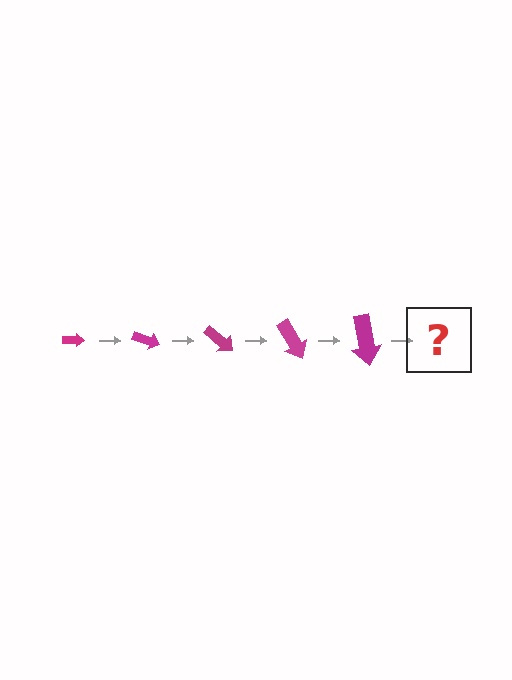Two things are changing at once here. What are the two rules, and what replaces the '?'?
The two rules are that the arrow grows larger each step and it rotates 20 degrees each step. The '?' should be an arrow, larger than the previous one and rotated 100 degrees from the start.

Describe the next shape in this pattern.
It should be an arrow, larger than the previous one and rotated 100 degrees from the start.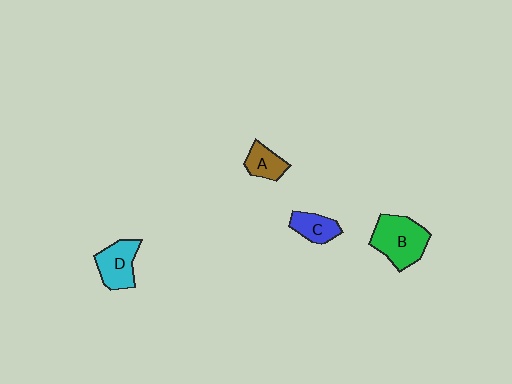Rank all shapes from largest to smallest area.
From largest to smallest: B (green), D (cyan), C (blue), A (brown).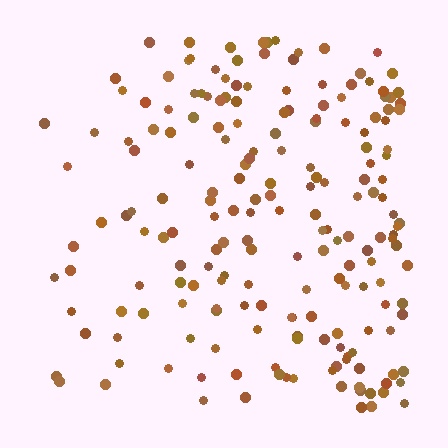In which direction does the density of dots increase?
From left to right, with the right side densest.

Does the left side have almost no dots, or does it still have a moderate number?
Still a moderate number, just noticeably fewer than the right.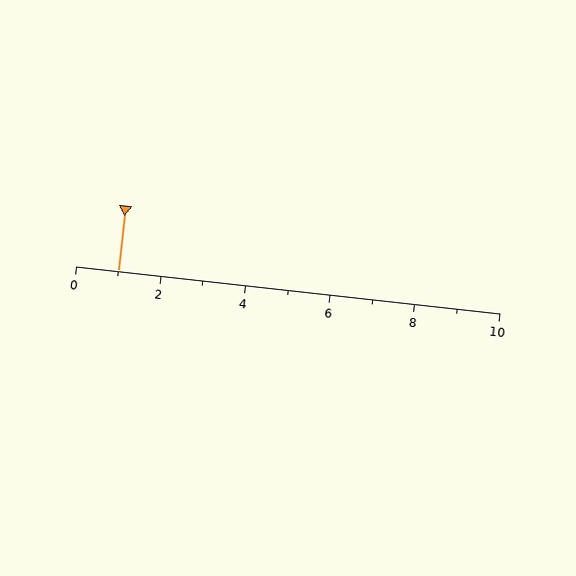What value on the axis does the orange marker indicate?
The marker indicates approximately 1.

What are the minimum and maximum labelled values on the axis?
The axis runs from 0 to 10.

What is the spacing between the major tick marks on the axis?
The major ticks are spaced 2 apart.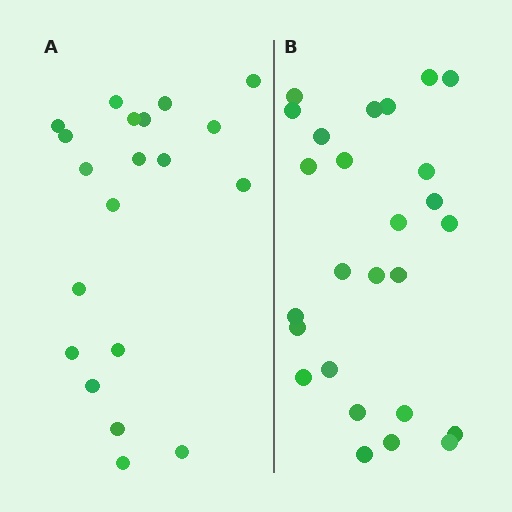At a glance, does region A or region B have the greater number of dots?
Region B (the right region) has more dots.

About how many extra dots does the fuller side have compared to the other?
Region B has about 6 more dots than region A.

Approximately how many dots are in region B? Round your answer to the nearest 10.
About 30 dots. (The exact count is 26, which rounds to 30.)